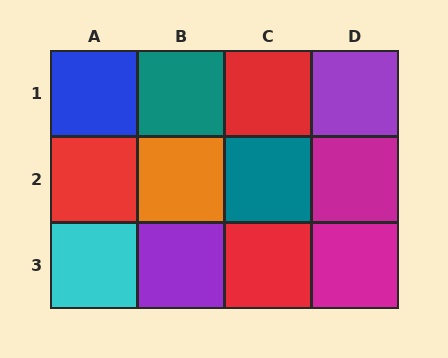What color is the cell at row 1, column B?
Teal.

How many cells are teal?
2 cells are teal.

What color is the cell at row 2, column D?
Magenta.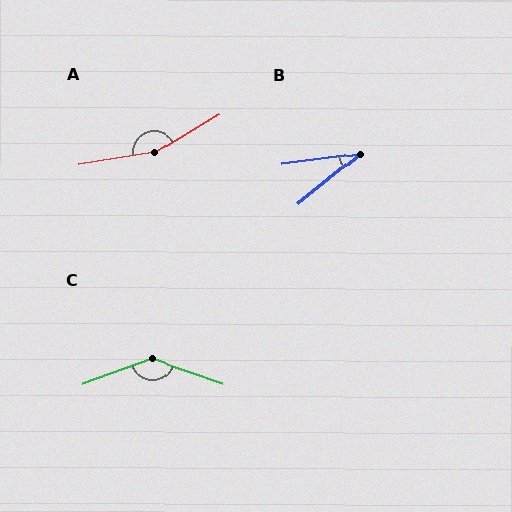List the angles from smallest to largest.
B (31°), C (141°), A (158°).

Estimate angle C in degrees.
Approximately 141 degrees.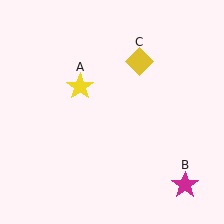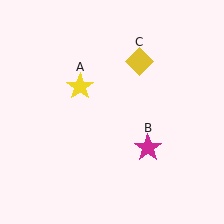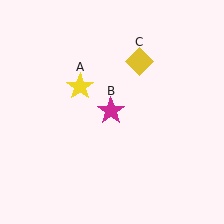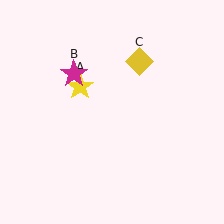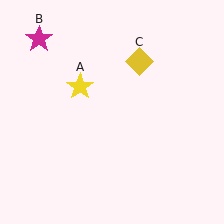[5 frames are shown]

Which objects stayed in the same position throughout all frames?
Yellow star (object A) and yellow diamond (object C) remained stationary.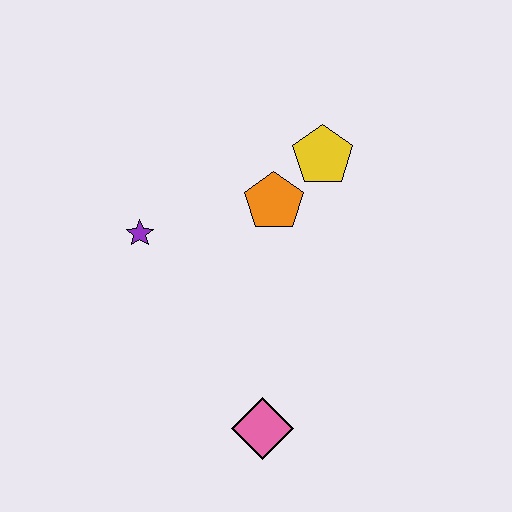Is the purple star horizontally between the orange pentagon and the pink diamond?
No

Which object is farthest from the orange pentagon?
The pink diamond is farthest from the orange pentagon.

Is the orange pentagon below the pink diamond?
No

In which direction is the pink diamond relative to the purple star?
The pink diamond is below the purple star.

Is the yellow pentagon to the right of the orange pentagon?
Yes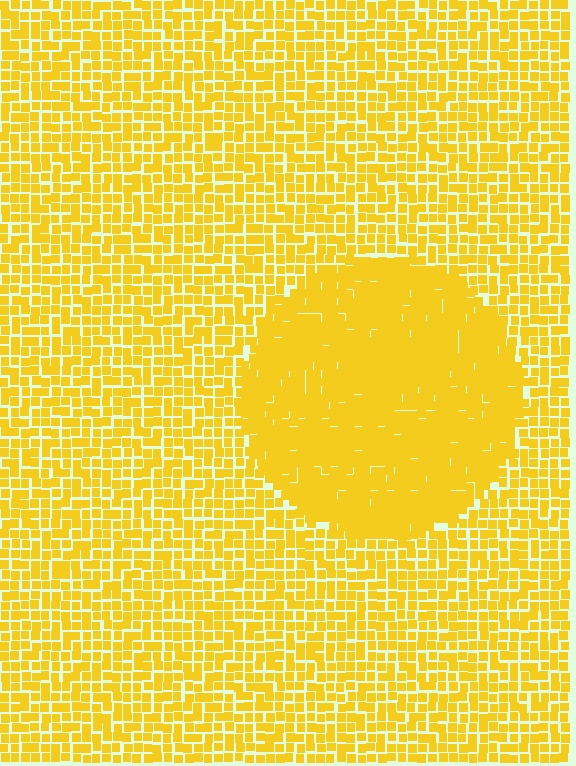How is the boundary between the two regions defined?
The boundary is defined by a change in element density (approximately 1.6x ratio). All elements are the same color, size, and shape.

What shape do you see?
I see a circle.